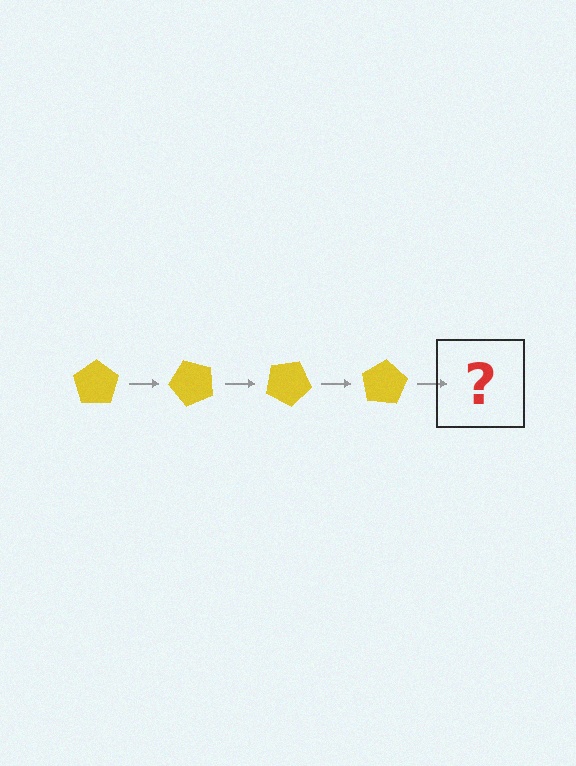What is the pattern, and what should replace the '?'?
The pattern is that the pentagon rotates 50 degrees each step. The '?' should be a yellow pentagon rotated 200 degrees.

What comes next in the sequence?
The next element should be a yellow pentagon rotated 200 degrees.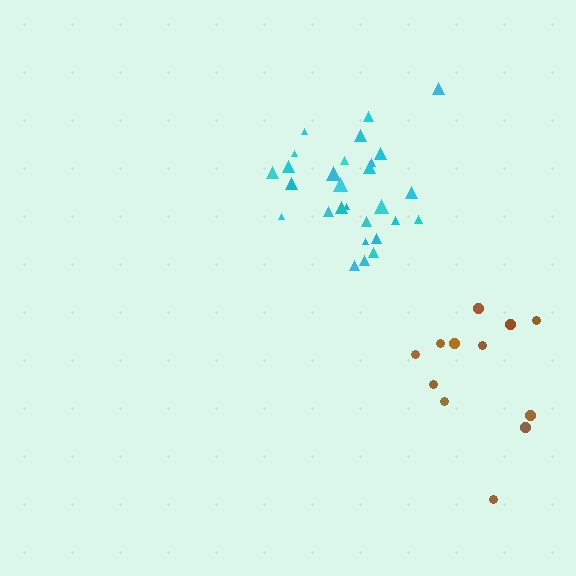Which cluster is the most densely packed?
Cyan.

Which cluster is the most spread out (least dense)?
Brown.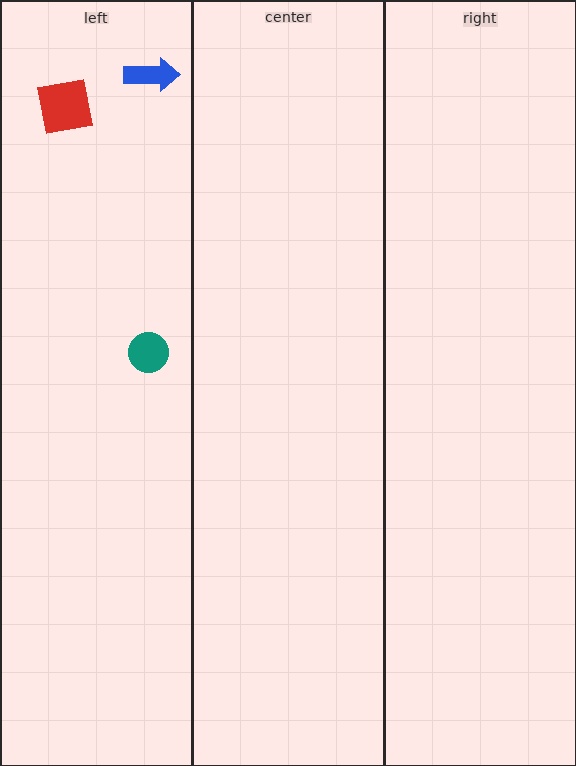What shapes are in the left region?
The red square, the teal circle, the blue arrow.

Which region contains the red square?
The left region.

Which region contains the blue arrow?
The left region.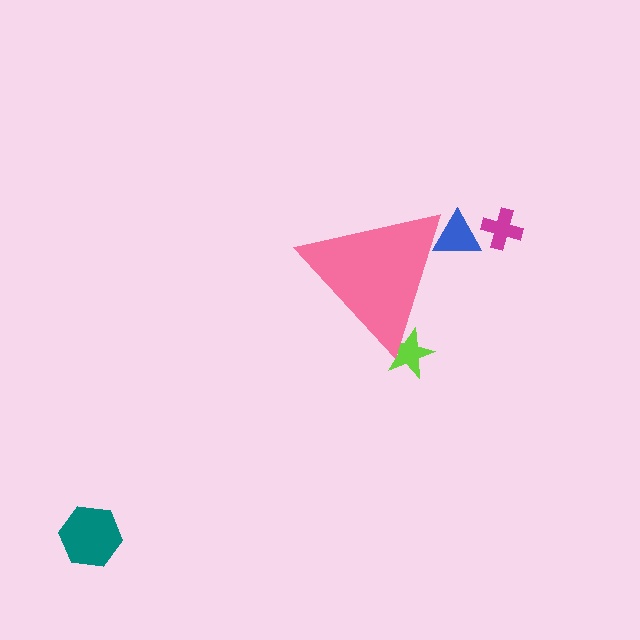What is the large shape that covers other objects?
A pink triangle.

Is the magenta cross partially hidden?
No, the magenta cross is fully visible.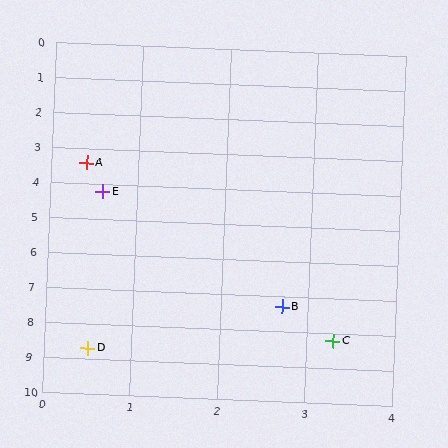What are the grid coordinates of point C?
Point C is at approximately (3.3, 8.2).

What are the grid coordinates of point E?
Point E is at approximately (0.6, 4.2).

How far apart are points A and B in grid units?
Points A and B are about 4.5 grid units apart.